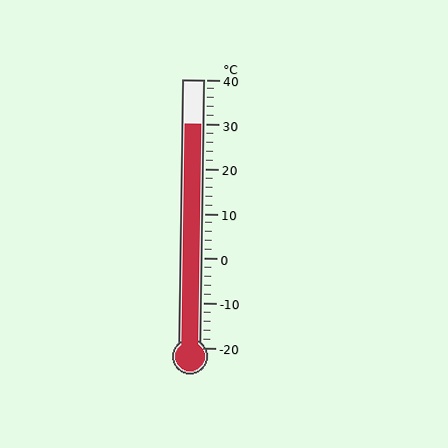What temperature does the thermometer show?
The thermometer shows approximately 30°C.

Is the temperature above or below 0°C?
The temperature is above 0°C.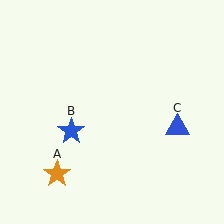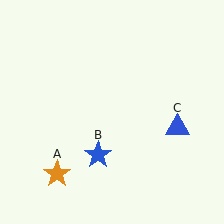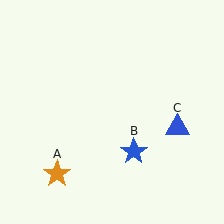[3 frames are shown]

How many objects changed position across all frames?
1 object changed position: blue star (object B).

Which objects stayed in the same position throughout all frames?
Orange star (object A) and blue triangle (object C) remained stationary.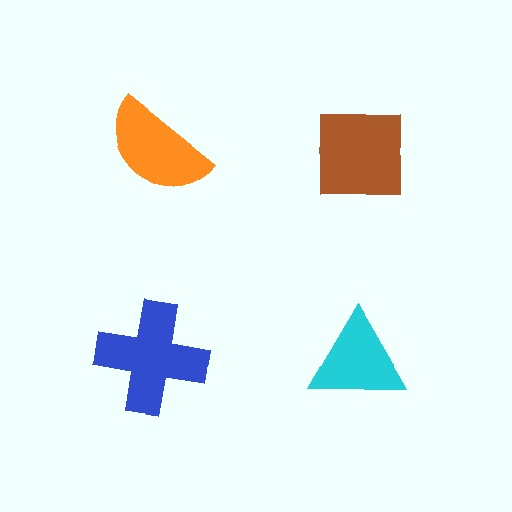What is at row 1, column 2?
A brown square.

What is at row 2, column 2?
A cyan triangle.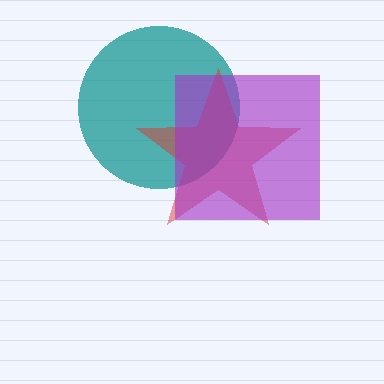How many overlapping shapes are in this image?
There are 3 overlapping shapes in the image.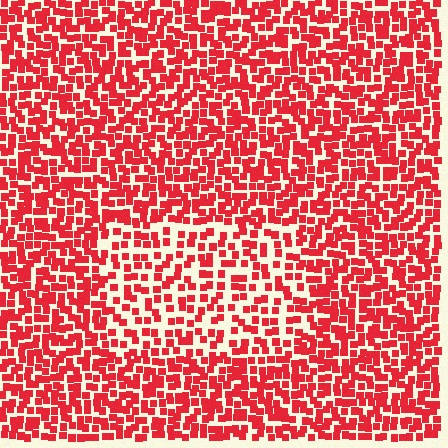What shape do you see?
I see a rectangle.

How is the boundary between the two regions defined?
The boundary is defined by a change in element density (approximately 1.7x ratio). All elements are the same color, size, and shape.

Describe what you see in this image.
The image contains small red elements arranged at two different densities. A rectangle-shaped region is visible where the elements are less densely packed than the surrounding area.